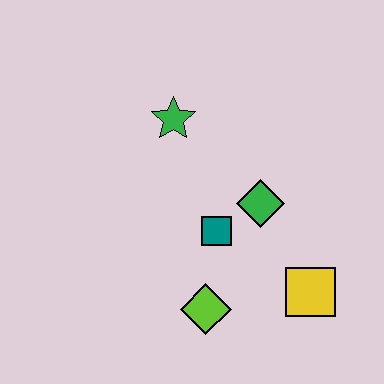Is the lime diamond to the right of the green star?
Yes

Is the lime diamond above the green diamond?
No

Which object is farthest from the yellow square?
The green star is farthest from the yellow square.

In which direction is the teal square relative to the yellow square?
The teal square is to the left of the yellow square.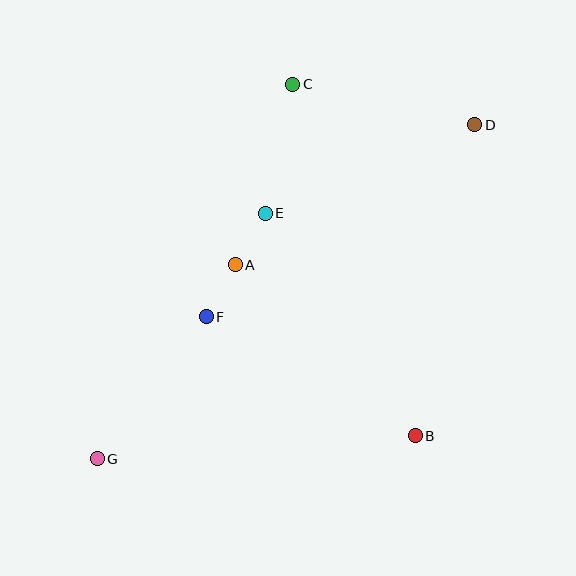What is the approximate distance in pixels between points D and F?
The distance between D and F is approximately 330 pixels.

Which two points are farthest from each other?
Points D and G are farthest from each other.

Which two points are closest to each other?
Points A and E are closest to each other.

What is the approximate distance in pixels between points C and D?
The distance between C and D is approximately 187 pixels.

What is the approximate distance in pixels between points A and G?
The distance between A and G is approximately 238 pixels.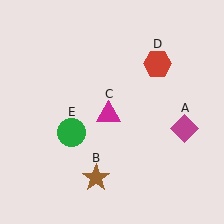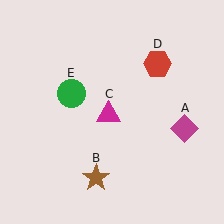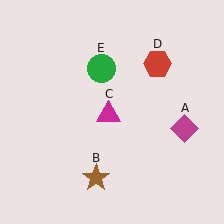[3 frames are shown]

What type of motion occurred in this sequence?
The green circle (object E) rotated clockwise around the center of the scene.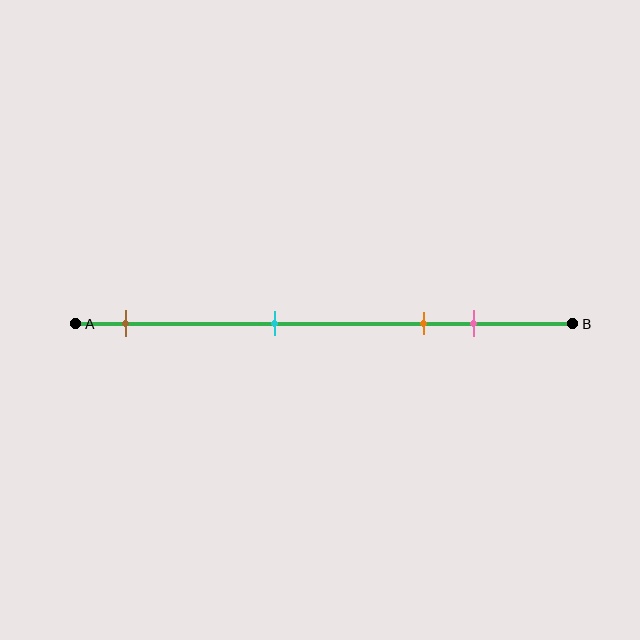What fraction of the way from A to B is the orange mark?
The orange mark is approximately 70% (0.7) of the way from A to B.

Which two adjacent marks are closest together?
The orange and pink marks are the closest adjacent pair.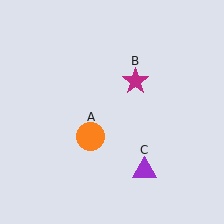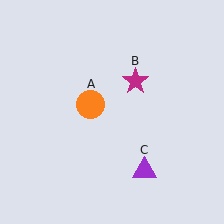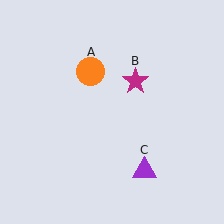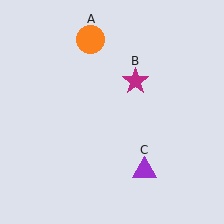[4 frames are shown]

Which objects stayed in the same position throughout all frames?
Magenta star (object B) and purple triangle (object C) remained stationary.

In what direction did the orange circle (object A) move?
The orange circle (object A) moved up.